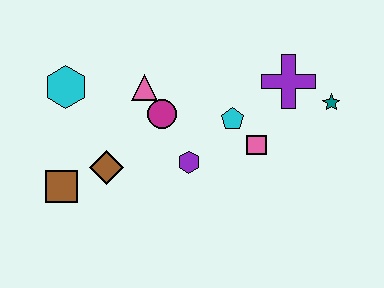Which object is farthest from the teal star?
The brown square is farthest from the teal star.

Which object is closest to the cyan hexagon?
The pink triangle is closest to the cyan hexagon.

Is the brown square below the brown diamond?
Yes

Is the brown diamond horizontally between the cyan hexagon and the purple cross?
Yes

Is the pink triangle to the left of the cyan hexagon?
No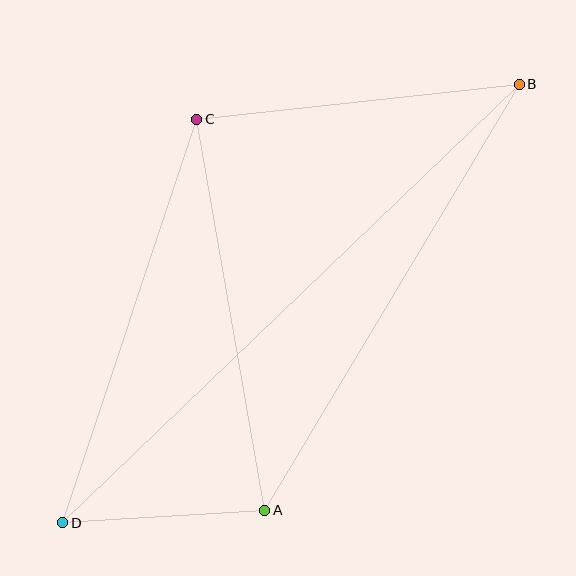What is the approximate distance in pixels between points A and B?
The distance between A and B is approximately 497 pixels.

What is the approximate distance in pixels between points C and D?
The distance between C and D is approximately 425 pixels.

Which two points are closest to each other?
Points A and D are closest to each other.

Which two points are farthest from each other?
Points B and D are farthest from each other.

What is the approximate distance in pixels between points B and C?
The distance between B and C is approximately 324 pixels.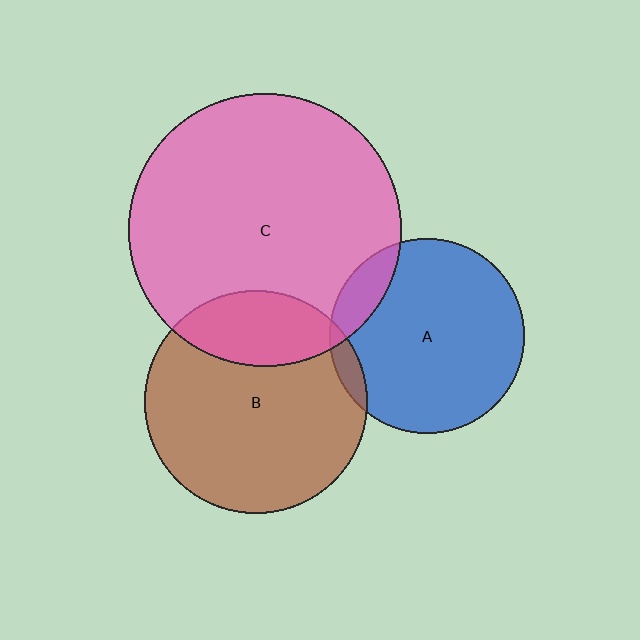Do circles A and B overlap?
Yes.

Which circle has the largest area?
Circle C (pink).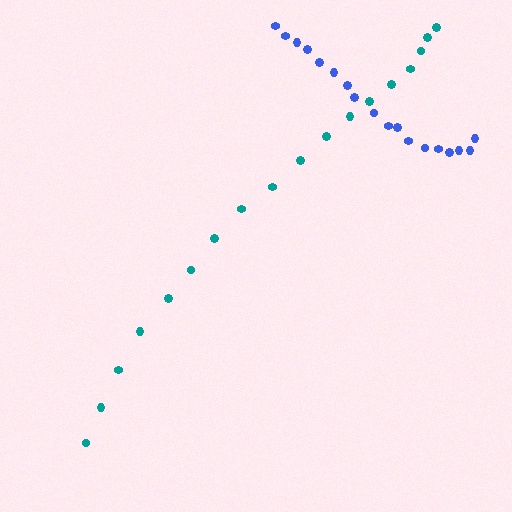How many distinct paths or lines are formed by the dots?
There are 2 distinct paths.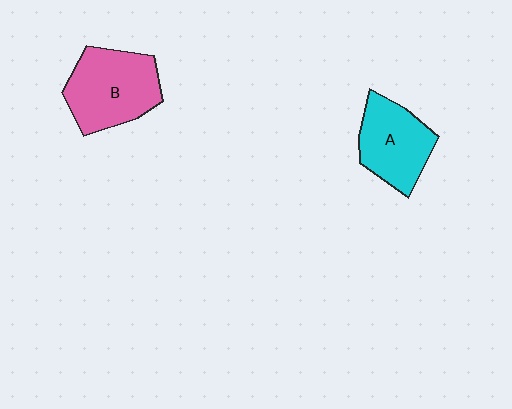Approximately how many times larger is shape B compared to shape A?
Approximately 1.2 times.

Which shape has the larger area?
Shape B (pink).